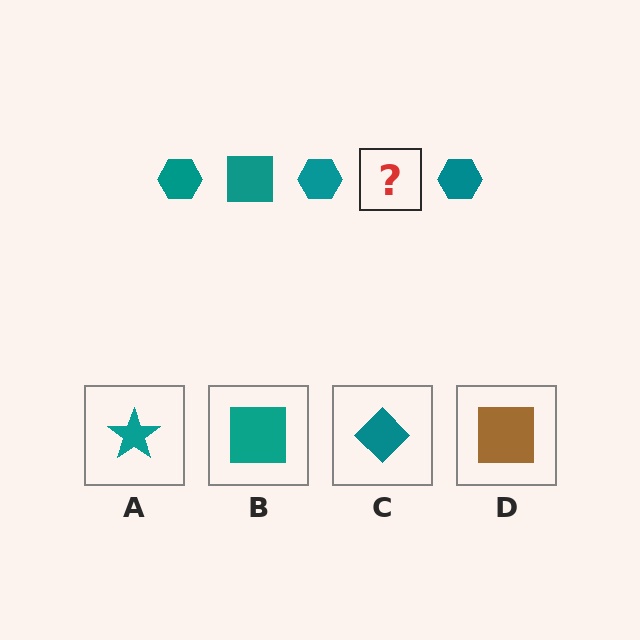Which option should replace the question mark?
Option B.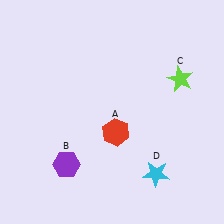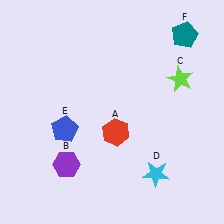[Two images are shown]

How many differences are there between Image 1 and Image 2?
There are 2 differences between the two images.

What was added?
A blue pentagon (E), a teal pentagon (F) were added in Image 2.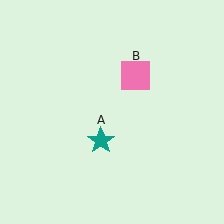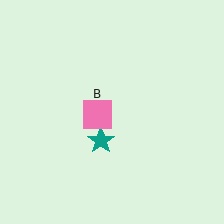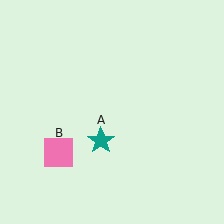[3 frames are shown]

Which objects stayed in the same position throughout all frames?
Teal star (object A) remained stationary.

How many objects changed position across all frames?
1 object changed position: pink square (object B).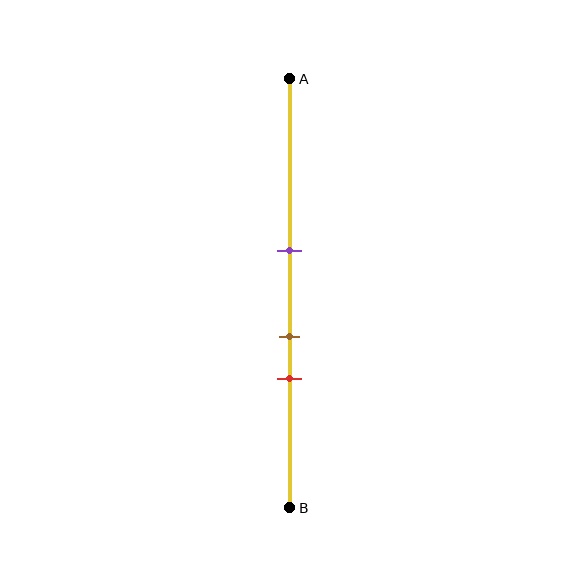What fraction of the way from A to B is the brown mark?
The brown mark is approximately 60% (0.6) of the way from A to B.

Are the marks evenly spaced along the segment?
Yes, the marks are approximately evenly spaced.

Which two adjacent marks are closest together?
The brown and red marks are the closest adjacent pair.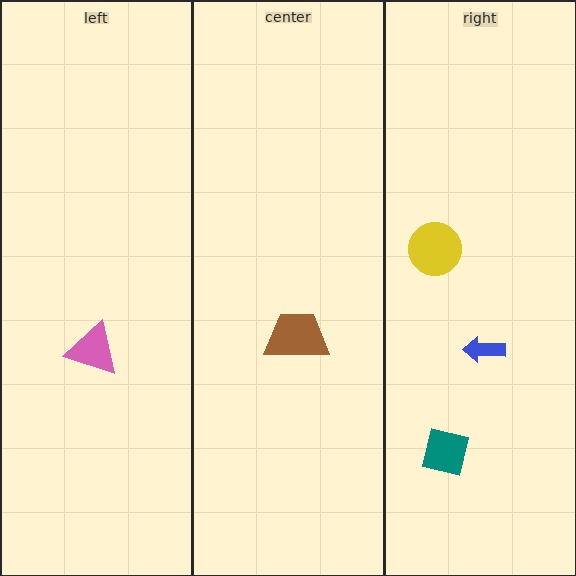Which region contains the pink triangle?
The left region.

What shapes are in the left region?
The pink triangle.